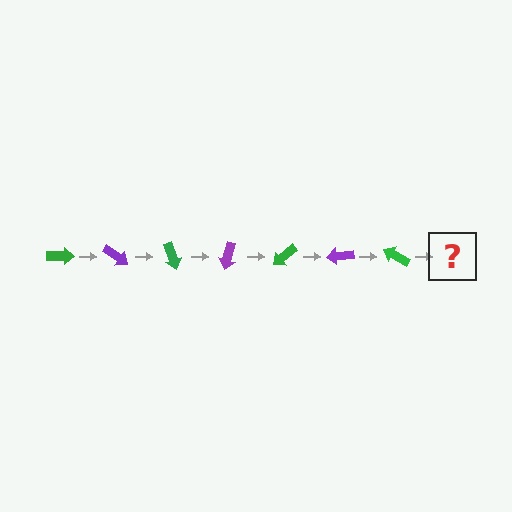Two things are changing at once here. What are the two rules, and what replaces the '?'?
The two rules are that it rotates 35 degrees each step and the color cycles through green and purple. The '?' should be a purple arrow, rotated 245 degrees from the start.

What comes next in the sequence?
The next element should be a purple arrow, rotated 245 degrees from the start.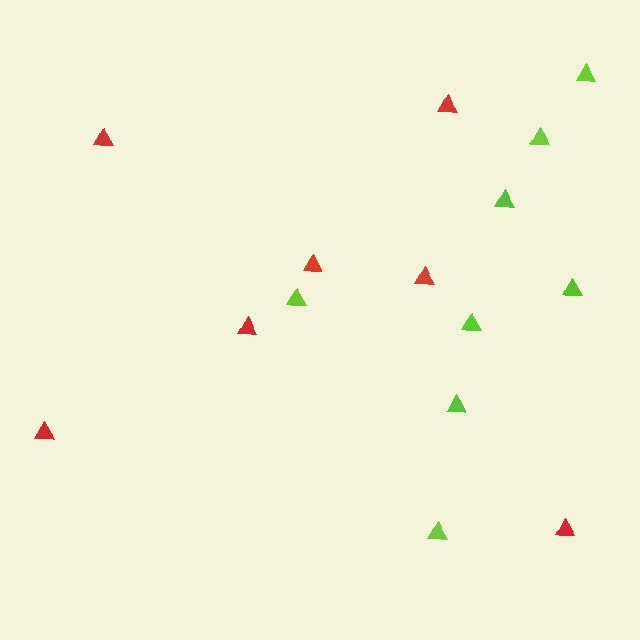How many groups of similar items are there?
There are 2 groups: one group of red triangles (7) and one group of lime triangles (8).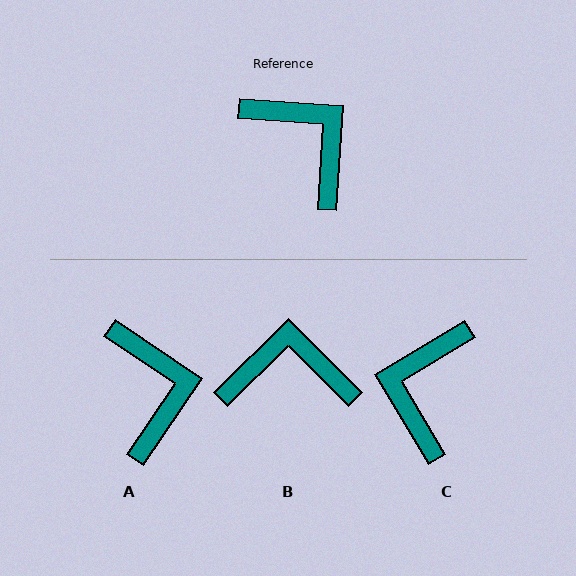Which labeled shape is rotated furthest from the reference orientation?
C, about 124 degrees away.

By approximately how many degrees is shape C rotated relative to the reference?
Approximately 124 degrees counter-clockwise.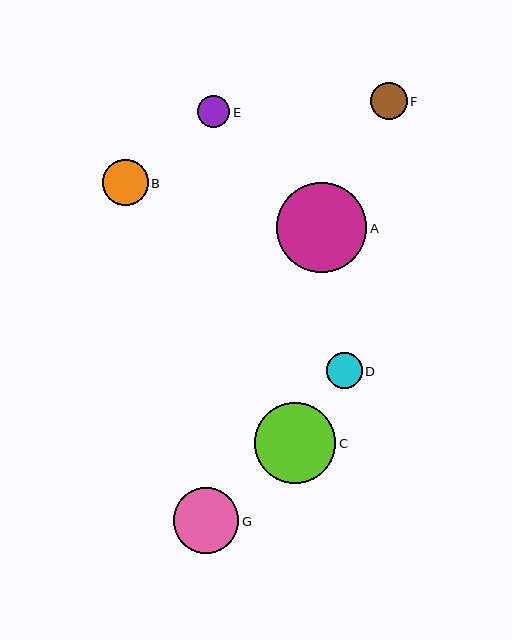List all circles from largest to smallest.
From largest to smallest: A, C, G, B, F, D, E.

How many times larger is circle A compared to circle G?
Circle A is approximately 1.4 times the size of circle G.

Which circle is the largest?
Circle A is the largest with a size of approximately 90 pixels.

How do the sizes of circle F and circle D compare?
Circle F and circle D are approximately the same size.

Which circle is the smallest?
Circle E is the smallest with a size of approximately 32 pixels.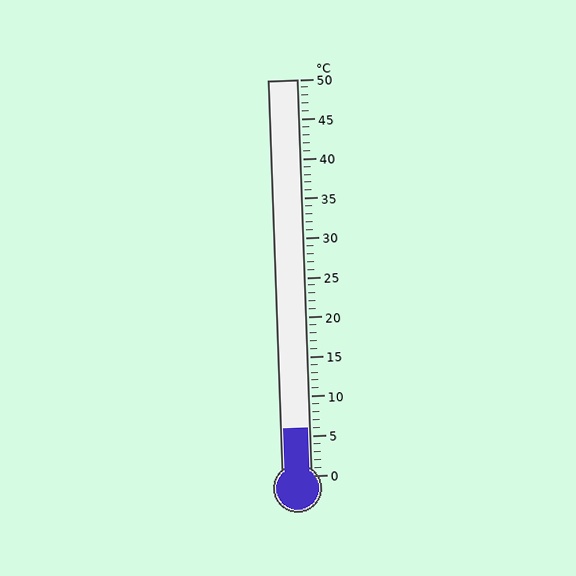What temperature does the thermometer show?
The thermometer shows approximately 6°C.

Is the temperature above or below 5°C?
The temperature is above 5°C.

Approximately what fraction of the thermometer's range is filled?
The thermometer is filled to approximately 10% of its range.